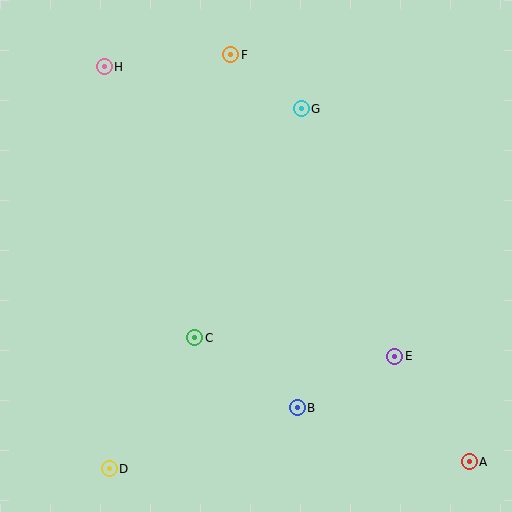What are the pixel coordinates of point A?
Point A is at (469, 462).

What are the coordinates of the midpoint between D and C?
The midpoint between D and C is at (152, 403).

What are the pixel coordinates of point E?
Point E is at (395, 356).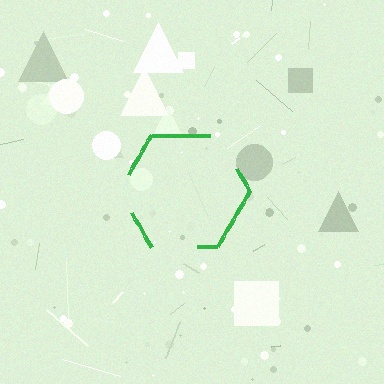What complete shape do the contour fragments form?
The contour fragments form a hexagon.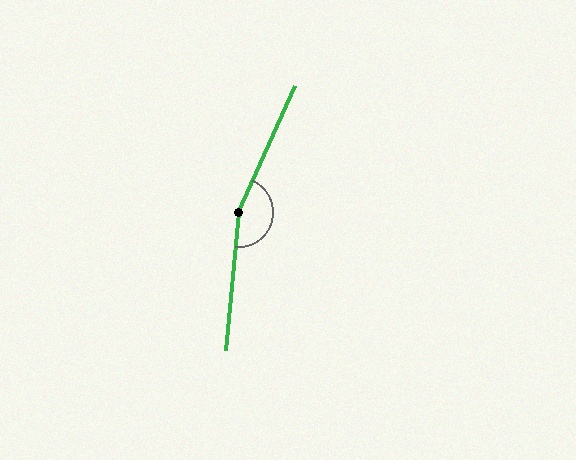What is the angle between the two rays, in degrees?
Approximately 161 degrees.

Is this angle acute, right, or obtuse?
It is obtuse.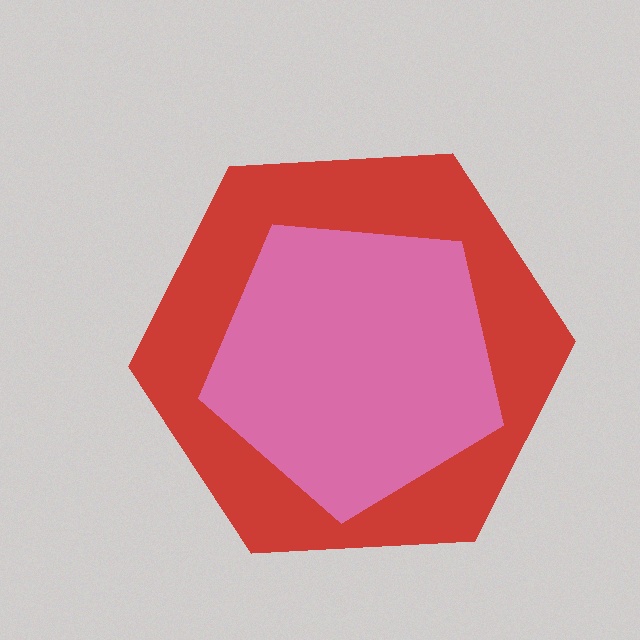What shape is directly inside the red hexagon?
The pink pentagon.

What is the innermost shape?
The pink pentagon.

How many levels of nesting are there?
2.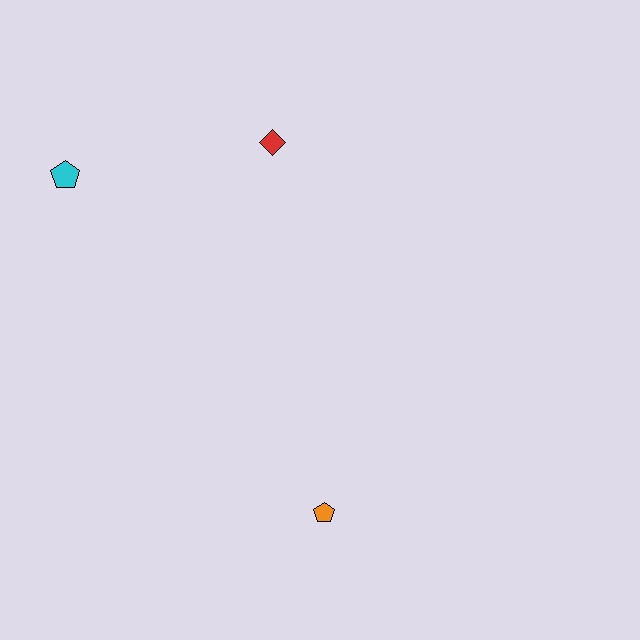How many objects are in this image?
There are 3 objects.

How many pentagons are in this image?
There are 2 pentagons.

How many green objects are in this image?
There are no green objects.